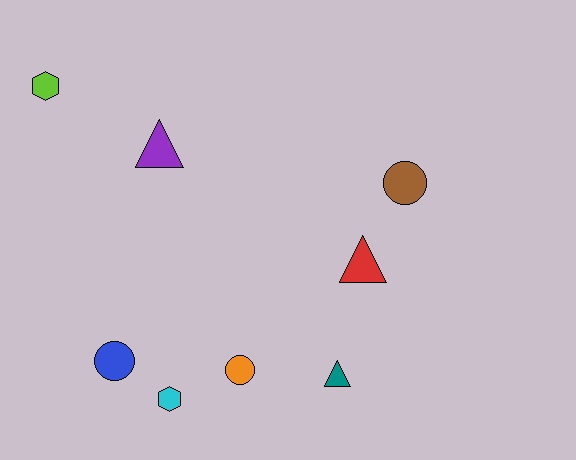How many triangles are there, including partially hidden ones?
There are 3 triangles.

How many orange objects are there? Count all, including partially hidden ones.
There is 1 orange object.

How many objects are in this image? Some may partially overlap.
There are 8 objects.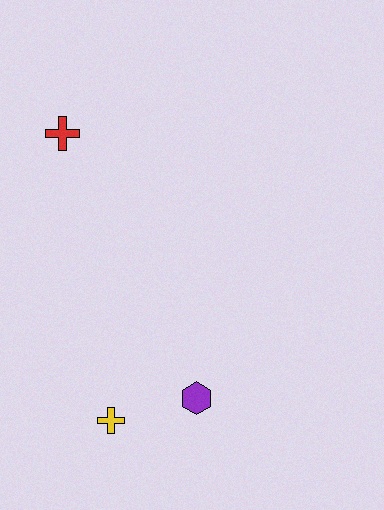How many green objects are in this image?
There are no green objects.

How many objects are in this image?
There are 3 objects.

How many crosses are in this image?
There are 2 crosses.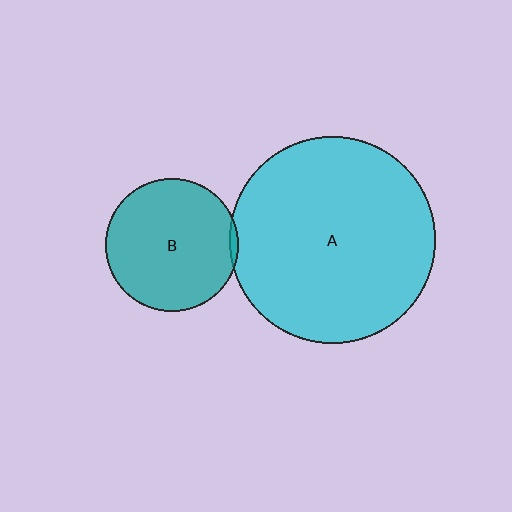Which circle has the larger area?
Circle A (cyan).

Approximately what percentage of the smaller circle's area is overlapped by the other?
Approximately 5%.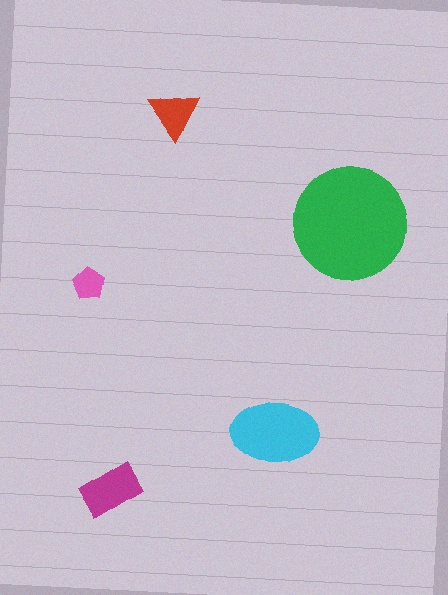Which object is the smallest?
The pink pentagon.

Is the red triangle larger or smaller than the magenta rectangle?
Smaller.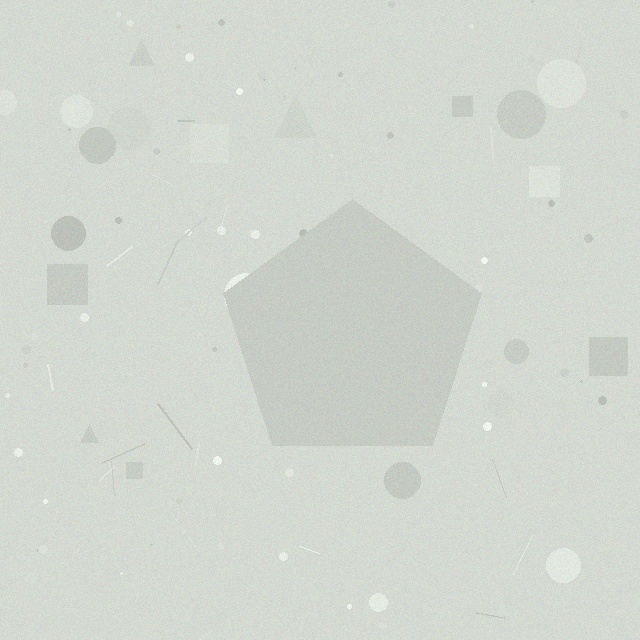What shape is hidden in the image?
A pentagon is hidden in the image.